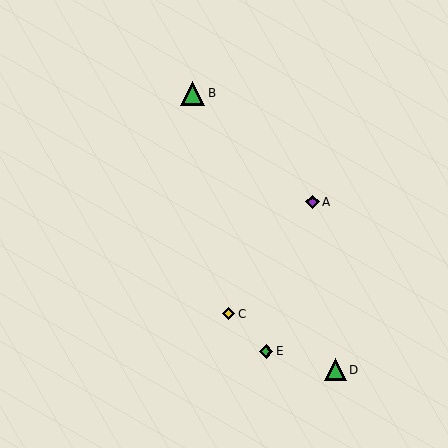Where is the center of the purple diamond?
The center of the purple diamond is at (312, 202).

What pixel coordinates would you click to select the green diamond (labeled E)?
Click at (266, 352) to select the green diamond E.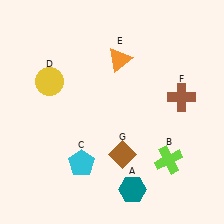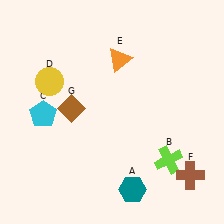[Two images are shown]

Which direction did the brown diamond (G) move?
The brown diamond (G) moved left.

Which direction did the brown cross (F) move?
The brown cross (F) moved down.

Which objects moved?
The objects that moved are: the cyan pentagon (C), the brown cross (F), the brown diamond (G).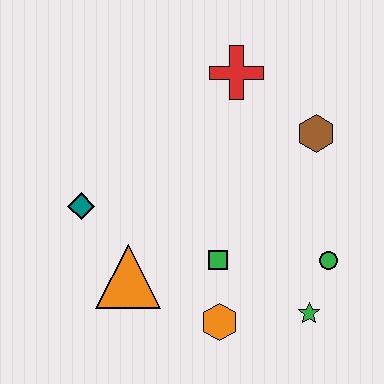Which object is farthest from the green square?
The red cross is farthest from the green square.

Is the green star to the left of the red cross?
No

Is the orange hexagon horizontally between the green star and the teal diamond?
Yes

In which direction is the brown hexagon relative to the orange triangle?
The brown hexagon is to the right of the orange triangle.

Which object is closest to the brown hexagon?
The red cross is closest to the brown hexagon.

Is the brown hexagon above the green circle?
Yes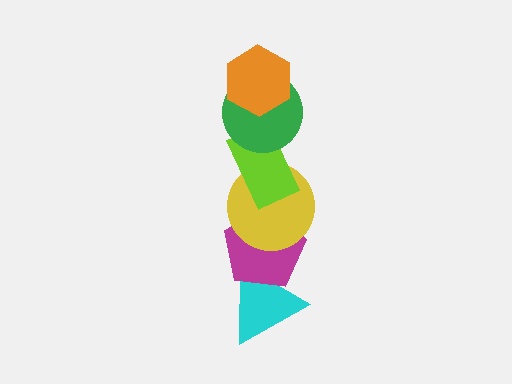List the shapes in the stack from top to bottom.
From top to bottom: the orange hexagon, the green circle, the lime rectangle, the yellow circle, the magenta pentagon, the cyan triangle.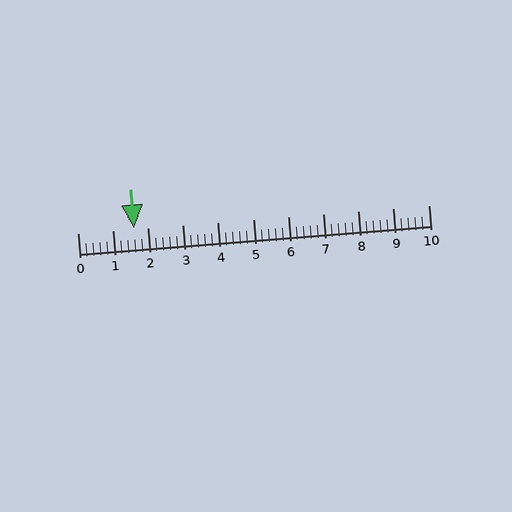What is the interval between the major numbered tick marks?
The major tick marks are spaced 1 units apart.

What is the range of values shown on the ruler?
The ruler shows values from 0 to 10.